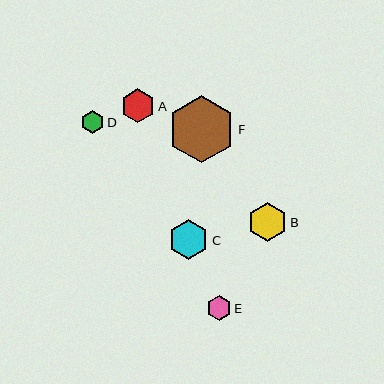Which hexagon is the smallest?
Hexagon D is the smallest with a size of approximately 23 pixels.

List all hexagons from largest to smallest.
From largest to smallest: F, C, B, A, E, D.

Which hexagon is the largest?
Hexagon F is the largest with a size of approximately 67 pixels.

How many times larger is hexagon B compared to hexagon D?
Hexagon B is approximately 1.7 times the size of hexagon D.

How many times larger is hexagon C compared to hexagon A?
Hexagon C is approximately 1.2 times the size of hexagon A.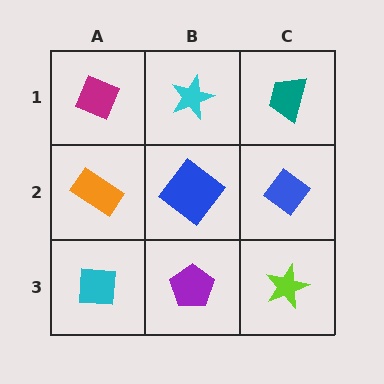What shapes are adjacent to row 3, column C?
A blue diamond (row 2, column C), a purple pentagon (row 3, column B).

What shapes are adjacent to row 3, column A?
An orange rectangle (row 2, column A), a purple pentagon (row 3, column B).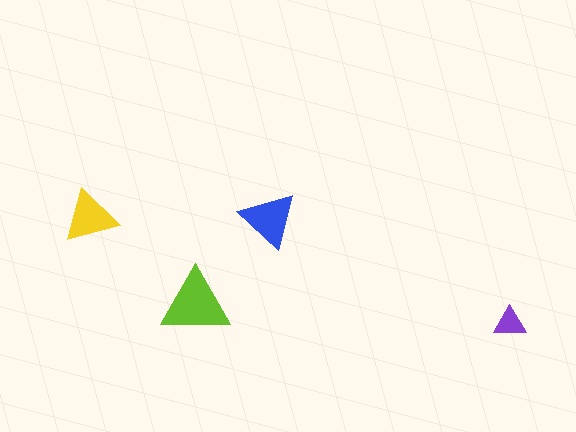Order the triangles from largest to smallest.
the lime one, the blue one, the yellow one, the purple one.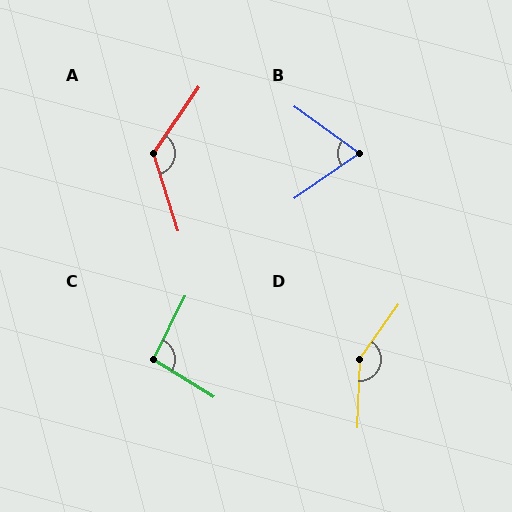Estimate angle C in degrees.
Approximately 95 degrees.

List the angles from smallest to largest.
B (70°), C (95°), A (128°), D (146°).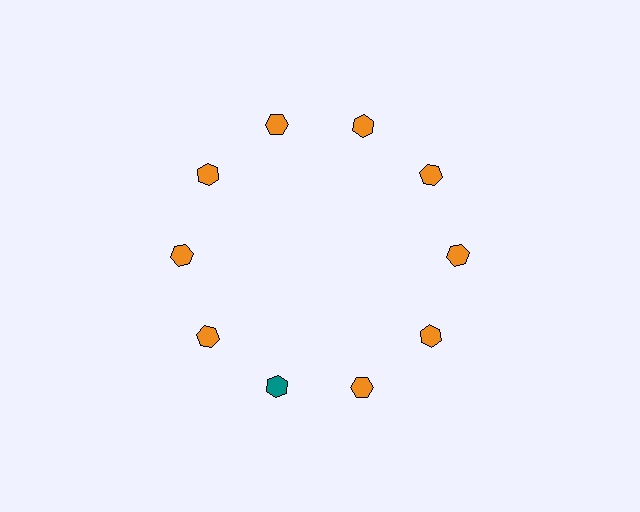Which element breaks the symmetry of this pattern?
The teal hexagon at roughly the 7 o'clock position breaks the symmetry. All other shapes are orange hexagons.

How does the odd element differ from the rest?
It has a different color: teal instead of orange.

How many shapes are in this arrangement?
There are 10 shapes arranged in a ring pattern.